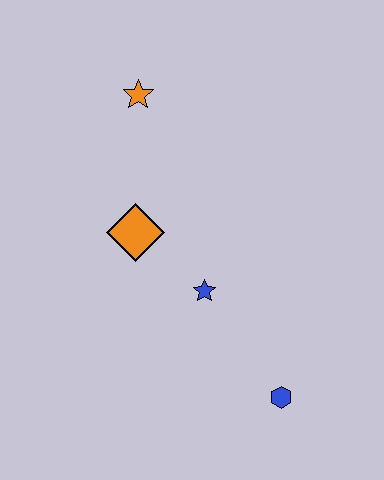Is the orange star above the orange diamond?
Yes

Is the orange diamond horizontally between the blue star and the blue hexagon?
No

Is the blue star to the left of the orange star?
No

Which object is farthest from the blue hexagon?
The orange star is farthest from the blue hexagon.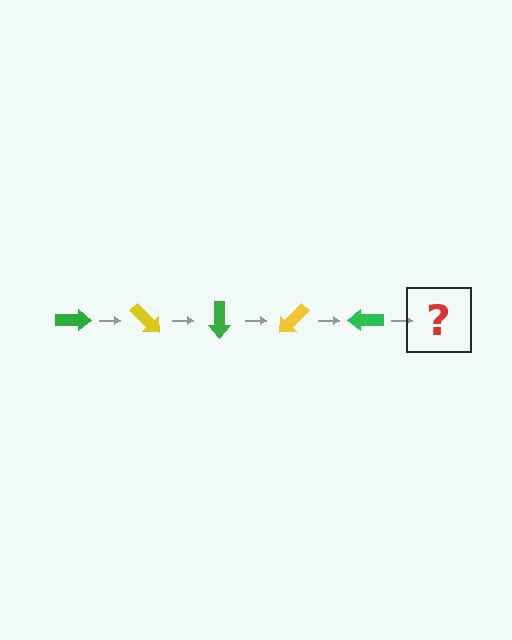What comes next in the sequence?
The next element should be a yellow arrow, rotated 225 degrees from the start.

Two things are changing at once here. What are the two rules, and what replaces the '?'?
The two rules are that it rotates 45 degrees each step and the color cycles through green and yellow. The '?' should be a yellow arrow, rotated 225 degrees from the start.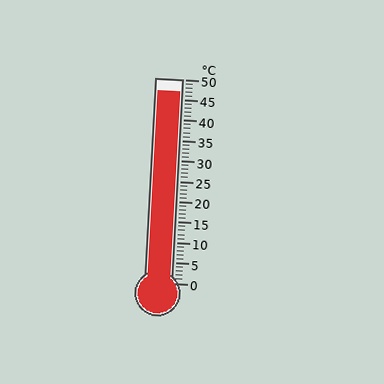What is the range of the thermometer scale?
The thermometer scale ranges from 0°C to 50°C.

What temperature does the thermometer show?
The thermometer shows approximately 47°C.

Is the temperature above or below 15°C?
The temperature is above 15°C.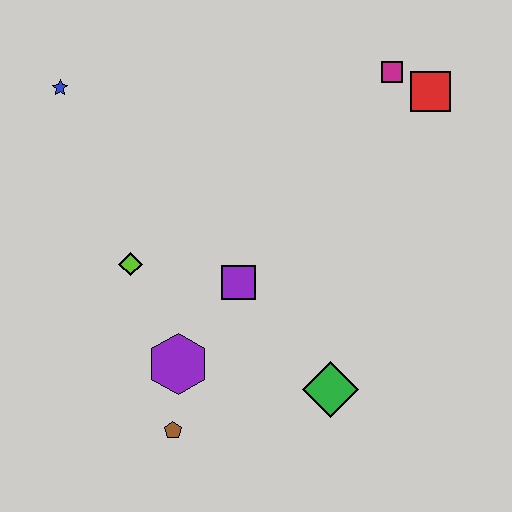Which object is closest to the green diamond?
The purple square is closest to the green diamond.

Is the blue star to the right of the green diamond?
No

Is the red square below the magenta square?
Yes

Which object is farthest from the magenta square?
The brown pentagon is farthest from the magenta square.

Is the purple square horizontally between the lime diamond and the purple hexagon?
No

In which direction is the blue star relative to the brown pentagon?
The blue star is above the brown pentagon.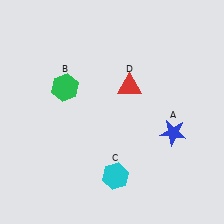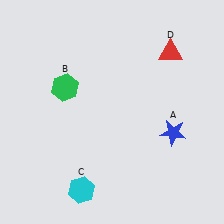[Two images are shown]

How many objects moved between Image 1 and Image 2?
2 objects moved between the two images.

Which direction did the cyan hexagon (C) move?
The cyan hexagon (C) moved left.